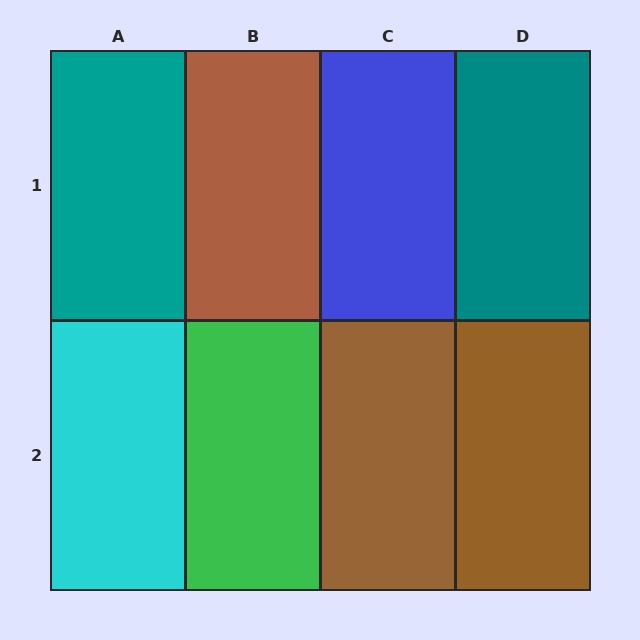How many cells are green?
1 cell is green.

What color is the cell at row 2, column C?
Brown.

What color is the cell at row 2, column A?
Cyan.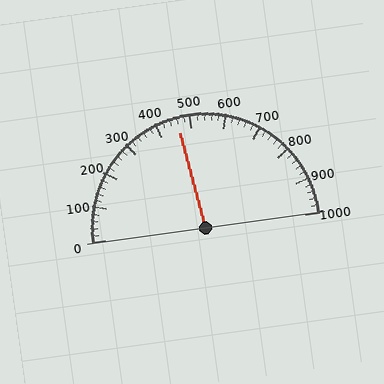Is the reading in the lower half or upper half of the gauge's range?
The reading is in the lower half of the range (0 to 1000).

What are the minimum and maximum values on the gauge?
The gauge ranges from 0 to 1000.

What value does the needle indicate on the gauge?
The needle indicates approximately 460.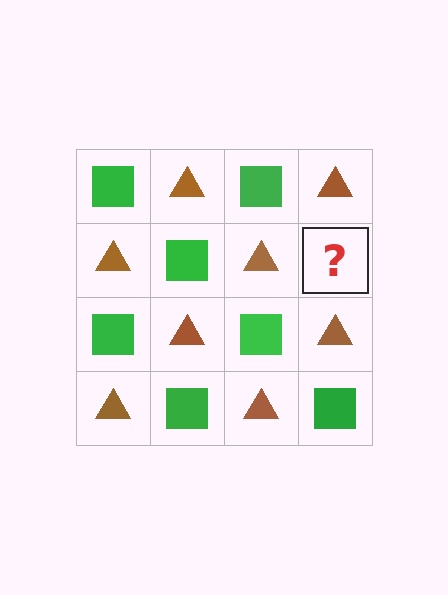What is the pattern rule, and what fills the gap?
The rule is that it alternates green square and brown triangle in a checkerboard pattern. The gap should be filled with a green square.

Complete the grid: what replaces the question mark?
The question mark should be replaced with a green square.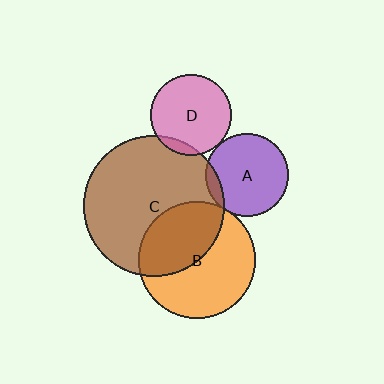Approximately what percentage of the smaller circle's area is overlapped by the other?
Approximately 45%.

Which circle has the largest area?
Circle C (brown).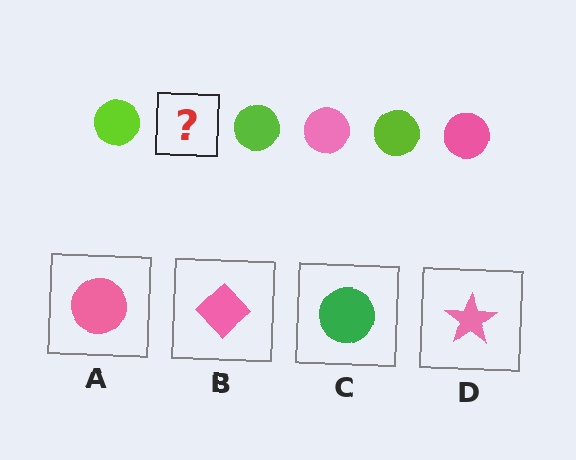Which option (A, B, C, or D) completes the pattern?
A.